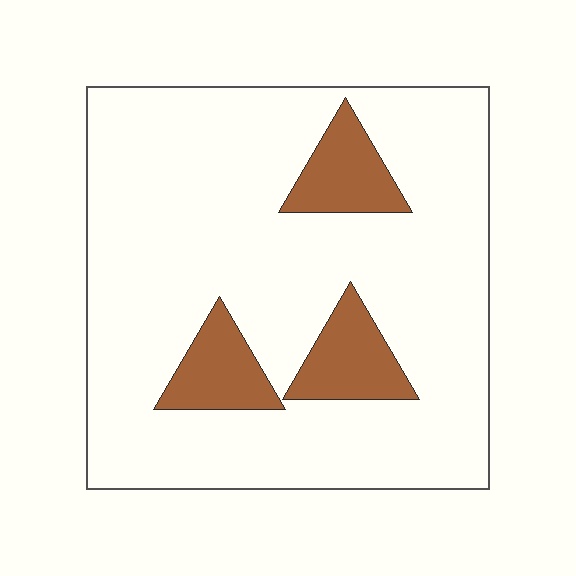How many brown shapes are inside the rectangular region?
3.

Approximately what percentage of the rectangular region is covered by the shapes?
Approximately 15%.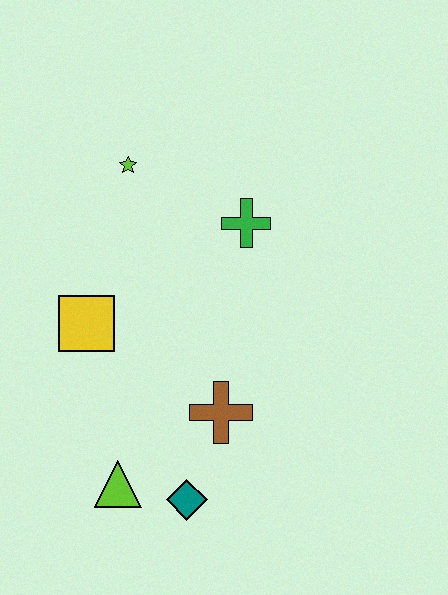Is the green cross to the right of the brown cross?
Yes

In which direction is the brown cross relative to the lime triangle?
The brown cross is to the right of the lime triangle.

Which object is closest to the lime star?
The green cross is closest to the lime star.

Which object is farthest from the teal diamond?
The lime star is farthest from the teal diamond.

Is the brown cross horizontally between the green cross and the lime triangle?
Yes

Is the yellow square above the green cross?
No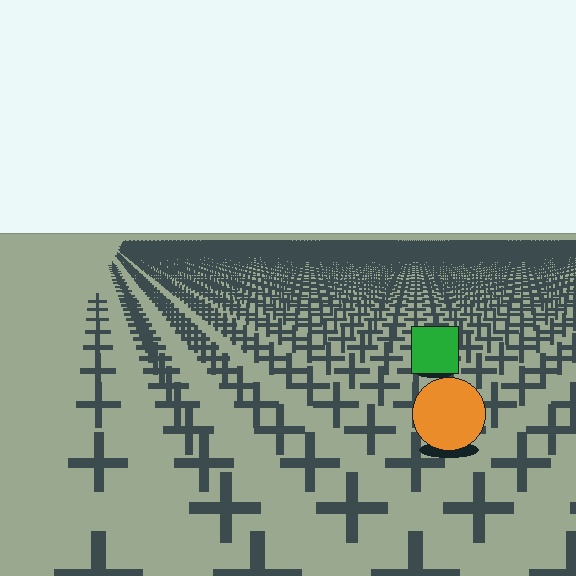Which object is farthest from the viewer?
The green square is farthest from the viewer. It appears smaller and the ground texture around it is denser.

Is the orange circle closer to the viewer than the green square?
Yes. The orange circle is closer — you can tell from the texture gradient: the ground texture is coarser near it.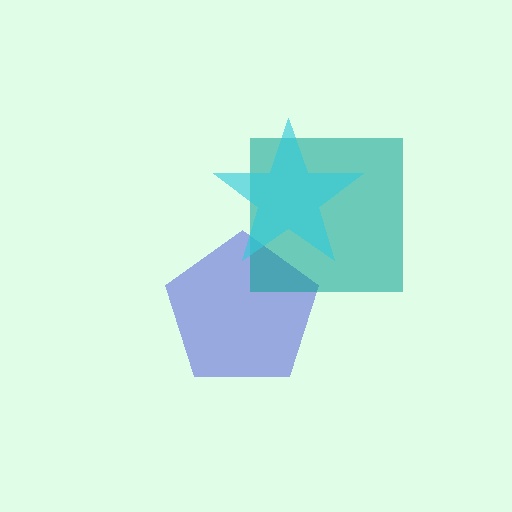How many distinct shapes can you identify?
There are 3 distinct shapes: a blue pentagon, a teal square, a cyan star.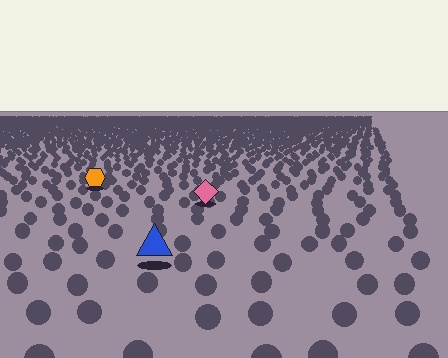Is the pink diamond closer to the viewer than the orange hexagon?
Yes. The pink diamond is closer — you can tell from the texture gradient: the ground texture is coarser near it.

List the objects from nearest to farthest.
From nearest to farthest: the blue triangle, the pink diamond, the orange hexagon.